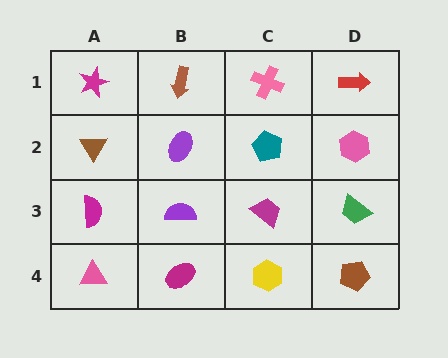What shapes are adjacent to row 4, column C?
A magenta trapezoid (row 3, column C), a magenta ellipse (row 4, column B), a brown pentagon (row 4, column D).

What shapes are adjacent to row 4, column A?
A magenta semicircle (row 3, column A), a magenta ellipse (row 4, column B).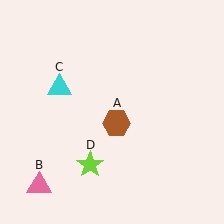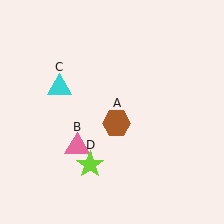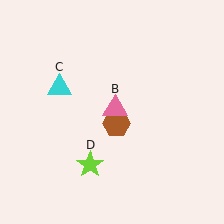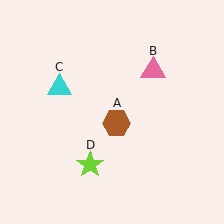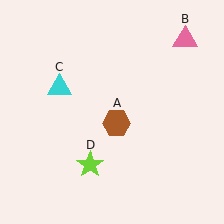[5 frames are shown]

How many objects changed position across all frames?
1 object changed position: pink triangle (object B).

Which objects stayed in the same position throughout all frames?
Brown hexagon (object A) and cyan triangle (object C) and lime star (object D) remained stationary.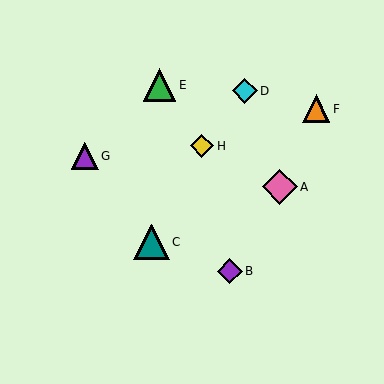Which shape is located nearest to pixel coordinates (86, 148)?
The purple triangle (labeled G) at (85, 156) is nearest to that location.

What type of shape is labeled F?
Shape F is an orange triangle.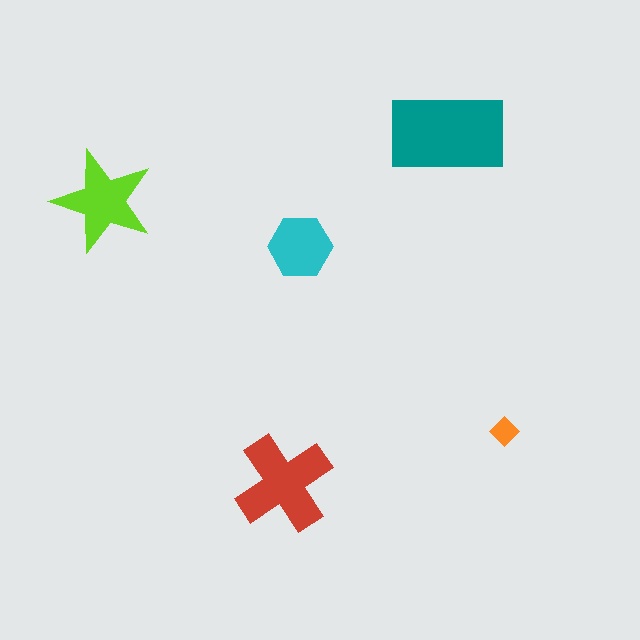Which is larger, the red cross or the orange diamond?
The red cross.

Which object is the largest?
The teal rectangle.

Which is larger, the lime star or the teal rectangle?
The teal rectangle.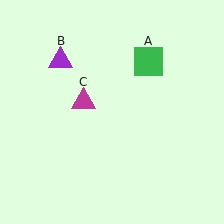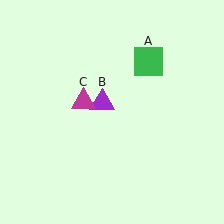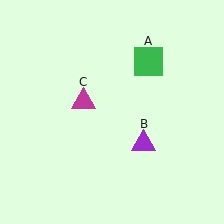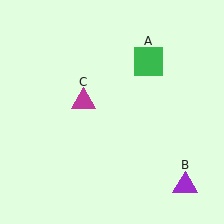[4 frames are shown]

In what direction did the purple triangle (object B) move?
The purple triangle (object B) moved down and to the right.